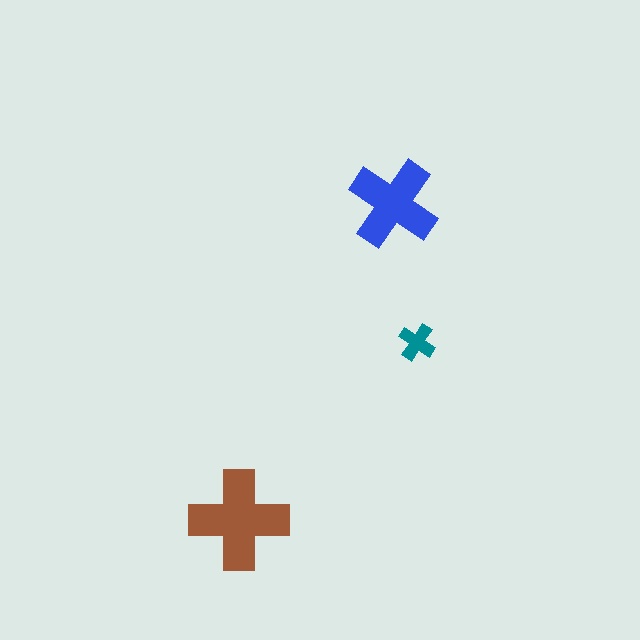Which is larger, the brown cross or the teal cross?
The brown one.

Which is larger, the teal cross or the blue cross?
The blue one.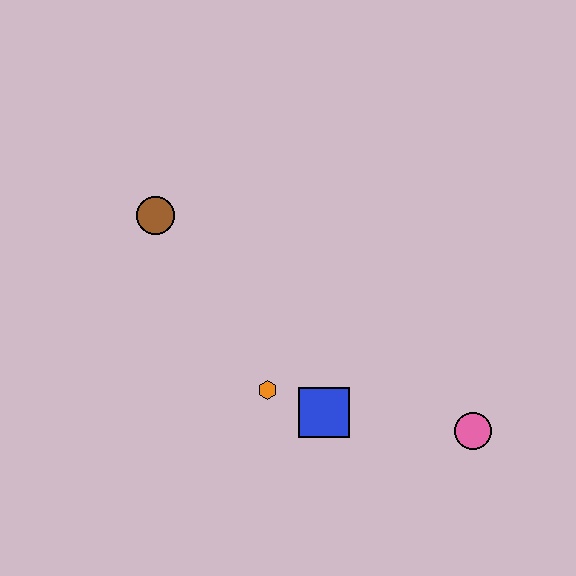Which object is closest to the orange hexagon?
The blue square is closest to the orange hexagon.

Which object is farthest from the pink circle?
The brown circle is farthest from the pink circle.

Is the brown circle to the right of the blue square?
No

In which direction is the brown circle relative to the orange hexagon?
The brown circle is above the orange hexagon.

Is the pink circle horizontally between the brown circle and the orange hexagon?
No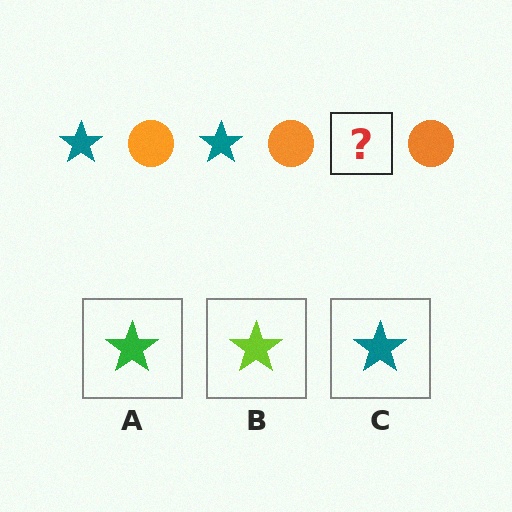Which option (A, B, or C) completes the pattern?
C.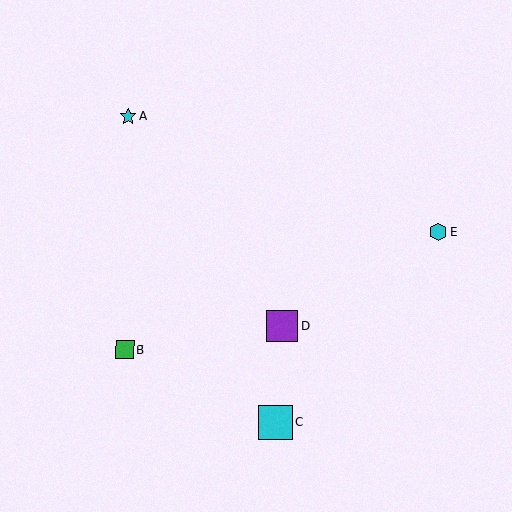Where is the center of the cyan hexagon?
The center of the cyan hexagon is at (438, 232).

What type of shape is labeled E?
Shape E is a cyan hexagon.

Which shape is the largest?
The cyan square (labeled C) is the largest.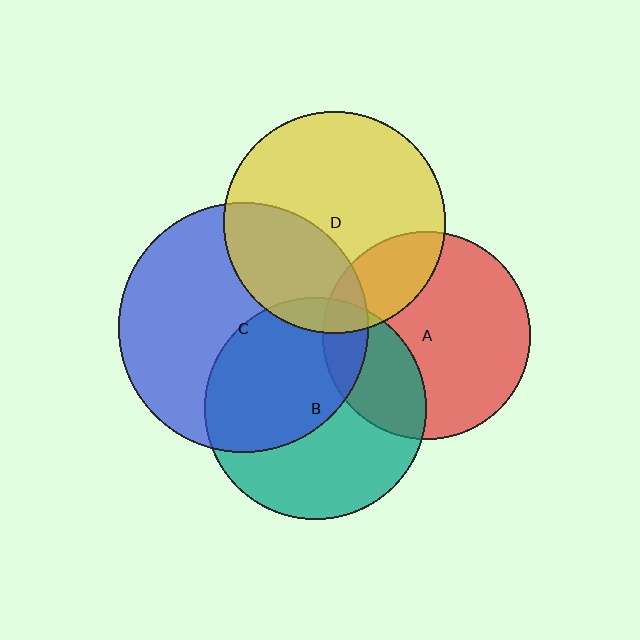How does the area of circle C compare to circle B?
Approximately 1.3 times.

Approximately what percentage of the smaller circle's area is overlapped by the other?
Approximately 30%.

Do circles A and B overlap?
Yes.